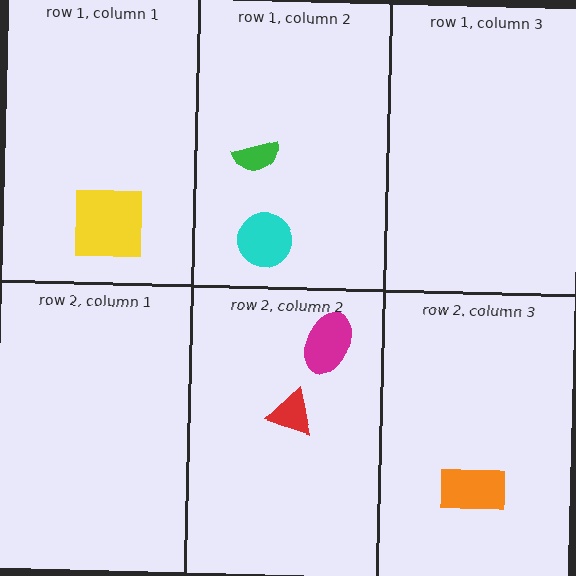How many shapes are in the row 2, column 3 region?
1.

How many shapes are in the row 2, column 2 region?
2.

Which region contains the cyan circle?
The row 1, column 2 region.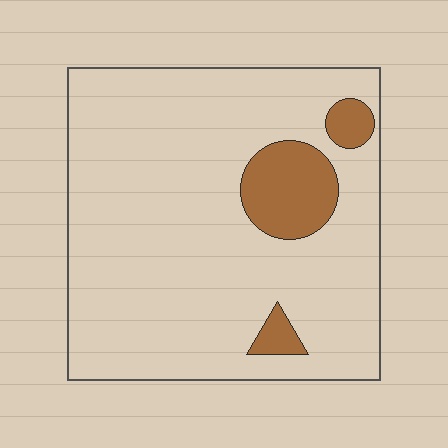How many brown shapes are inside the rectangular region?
3.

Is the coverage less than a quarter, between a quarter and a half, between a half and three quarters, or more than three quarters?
Less than a quarter.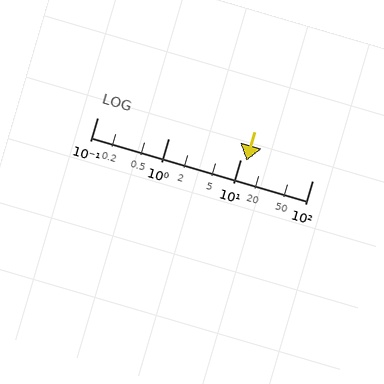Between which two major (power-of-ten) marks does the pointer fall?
The pointer is between 10 and 100.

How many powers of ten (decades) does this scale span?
The scale spans 3 decades, from 0.1 to 100.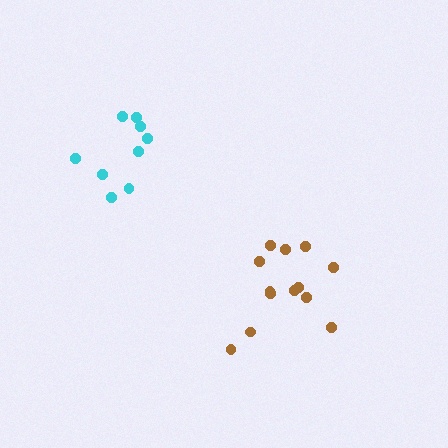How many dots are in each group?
Group 1: 9 dots, Group 2: 13 dots (22 total).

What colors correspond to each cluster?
The clusters are colored: cyan, brown.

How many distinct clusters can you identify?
There are 2 distinct clusters.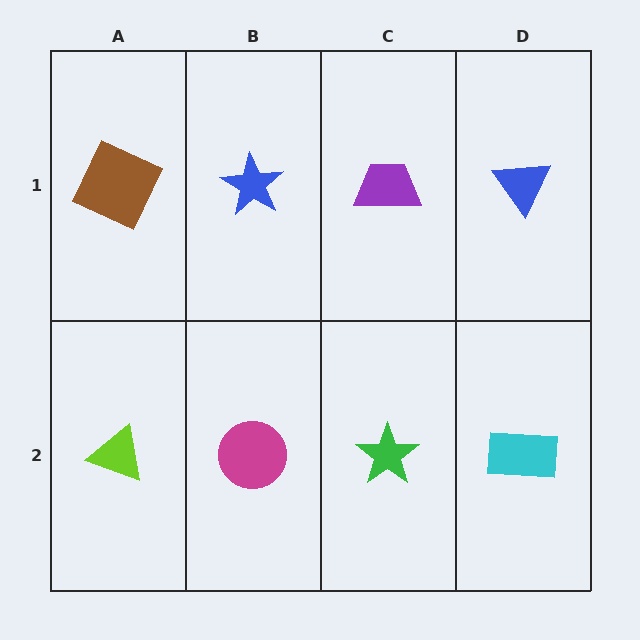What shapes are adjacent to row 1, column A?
A lime triangle (row 2, column A), a blue star (row 1, column B).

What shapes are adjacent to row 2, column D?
A blue triangle (row 1, column D), a green star (row 2, column C).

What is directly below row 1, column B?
A magenta circle.